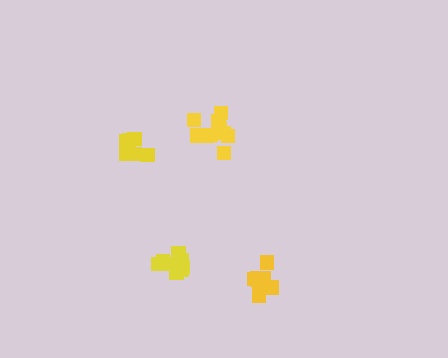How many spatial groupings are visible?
There are 4 spatial groupings.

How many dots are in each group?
Group 1: 10 dots, Group 2: 12 dots, Group 3: 6 dots, Group 4: 10 dots (38 total).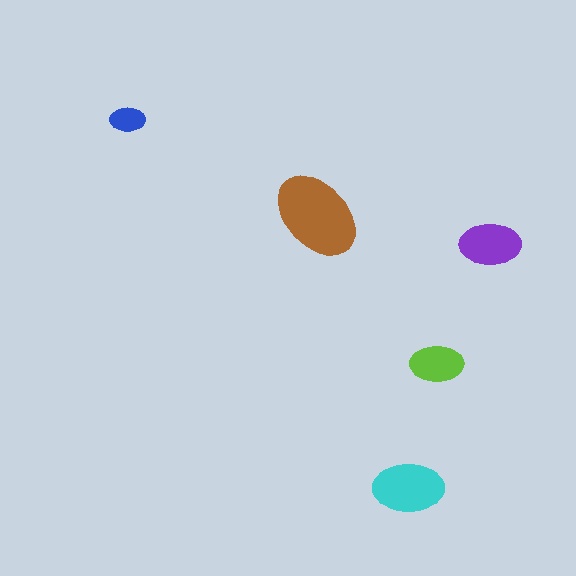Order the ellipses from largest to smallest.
the brown one, the cyan one, the purple one, the lime one, the blue one.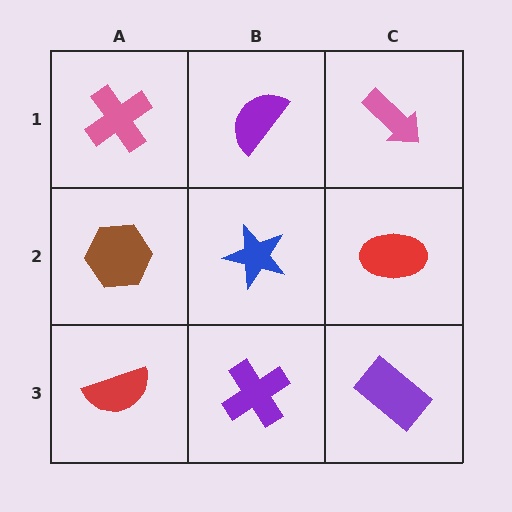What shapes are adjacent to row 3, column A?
A brown hexagon (row 2, column A), a purple cross (row 3, column B).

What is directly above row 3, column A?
A brown hexagon.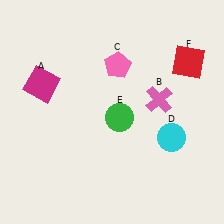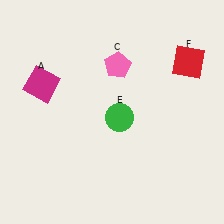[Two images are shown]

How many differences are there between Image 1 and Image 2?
There are 2 differences between the two images.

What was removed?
The cyan circle (D), the pink cross (B) were removed in Image 2.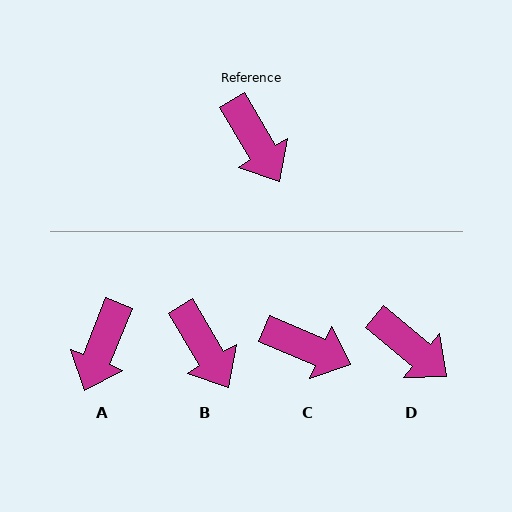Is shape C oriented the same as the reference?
No, it is off by about 37 degrees.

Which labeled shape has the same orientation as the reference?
B.